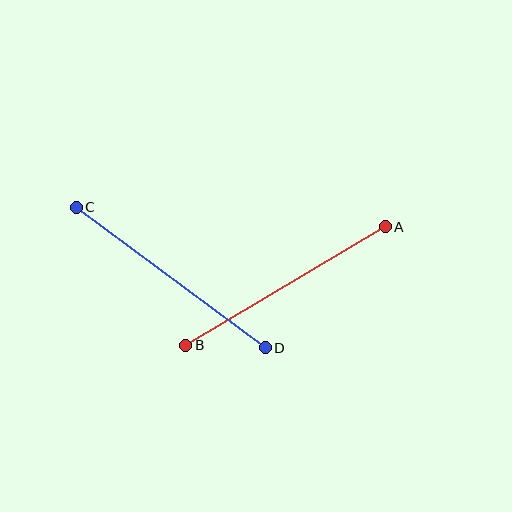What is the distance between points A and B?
The distance is approximately 232 pixels.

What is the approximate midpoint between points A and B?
The midpoint is at approximately (286, 286) pixels.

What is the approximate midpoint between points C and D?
The midpoint is at approximately (171, 278) pixels.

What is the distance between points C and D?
The distance is approximately 236 pixels.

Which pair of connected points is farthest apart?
Points C and D are farthest apart.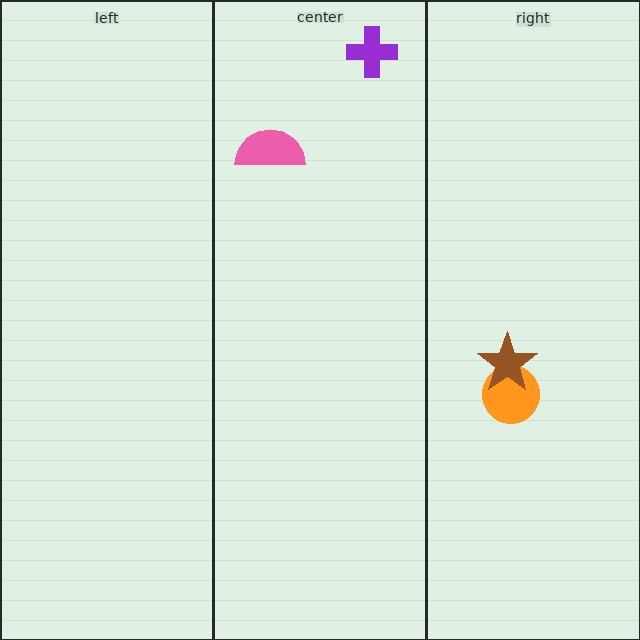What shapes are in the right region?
The orange circle, the brown star.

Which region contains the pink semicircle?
The center region.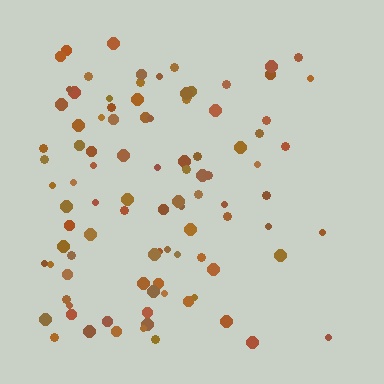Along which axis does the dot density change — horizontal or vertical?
Horizontal.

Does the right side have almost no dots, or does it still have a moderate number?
Still a moderate number, just noticeably fewer than the left.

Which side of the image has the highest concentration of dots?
The left.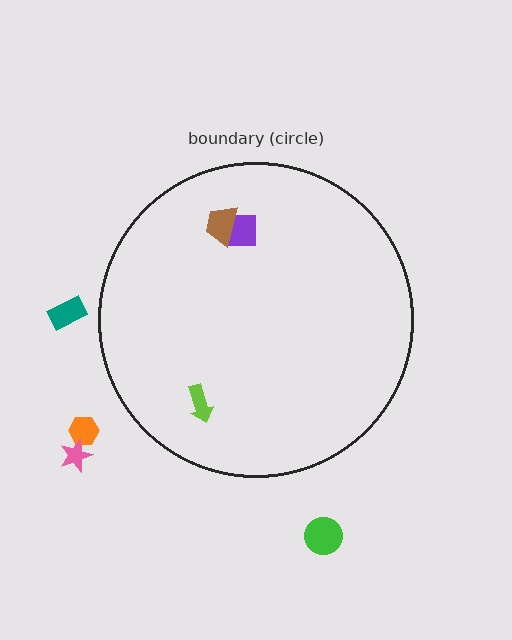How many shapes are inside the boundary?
3 inside, 4 outside.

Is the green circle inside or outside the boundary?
Outside.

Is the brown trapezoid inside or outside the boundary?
Inside.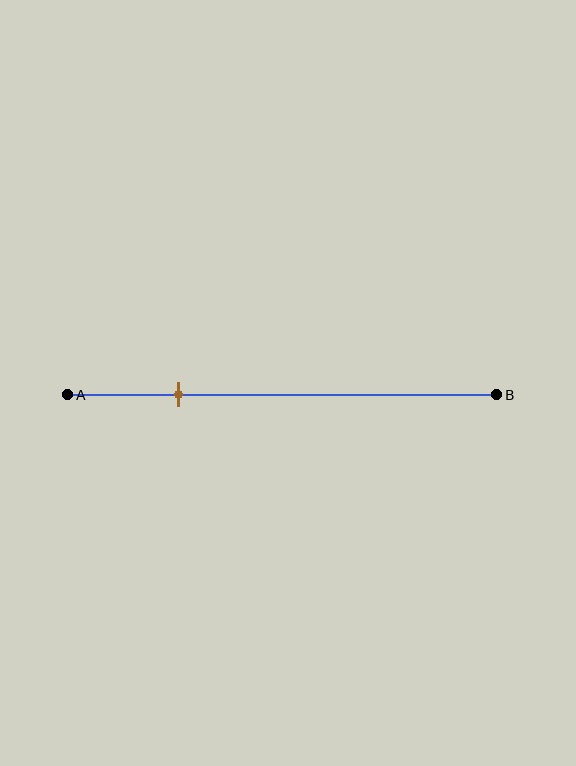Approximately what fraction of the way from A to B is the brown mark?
The brown mark is approximately 25% of the way from A to B.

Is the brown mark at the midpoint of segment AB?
No, the mark is at about 25% from A, not at the 50% midpoint.